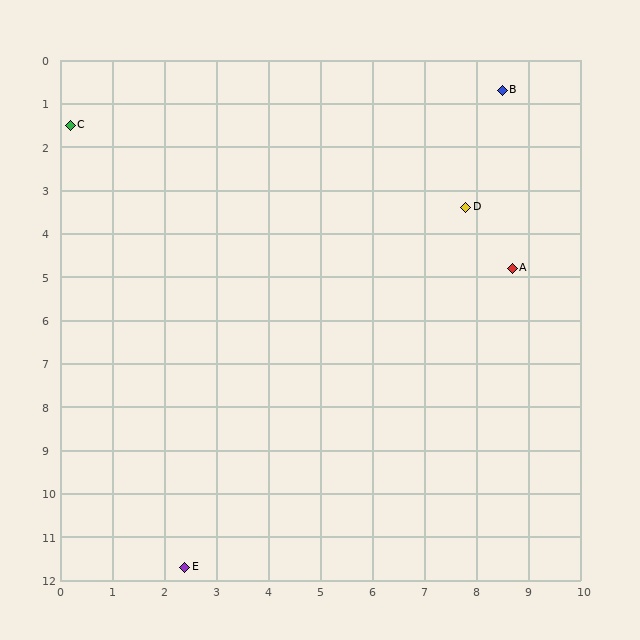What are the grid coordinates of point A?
Point A is at approximately (8.7, 4.8).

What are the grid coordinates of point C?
Point C is at approximately (0.2, 1.5).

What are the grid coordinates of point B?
Point B is at approximately (8.5, 0.7).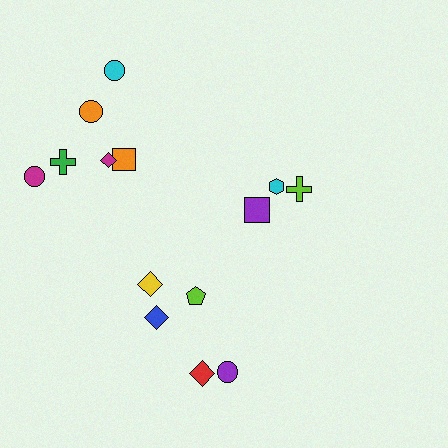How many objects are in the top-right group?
There are 3 objects.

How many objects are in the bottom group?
There are 5 objects.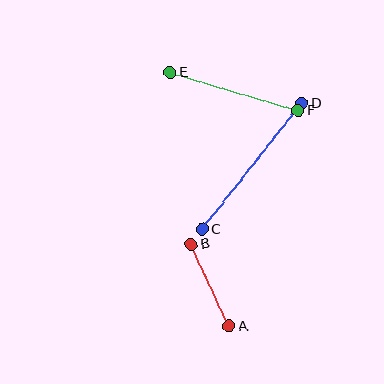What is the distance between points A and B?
The distance is approximately 90 pixels.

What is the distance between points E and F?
The distance is approximately 133 pixels.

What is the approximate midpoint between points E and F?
The midpoint is at approximately (234, 92) pixels.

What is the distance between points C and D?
The distance is approximately 161 pixels.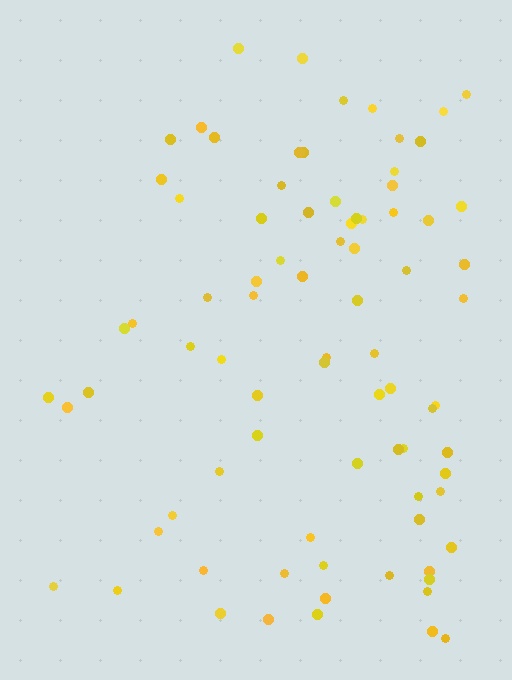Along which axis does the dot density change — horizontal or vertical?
Horizontal.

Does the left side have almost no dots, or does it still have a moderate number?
Still a moderate number, just noticeably fewer than the right.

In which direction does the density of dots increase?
From left to right, with the right side densest.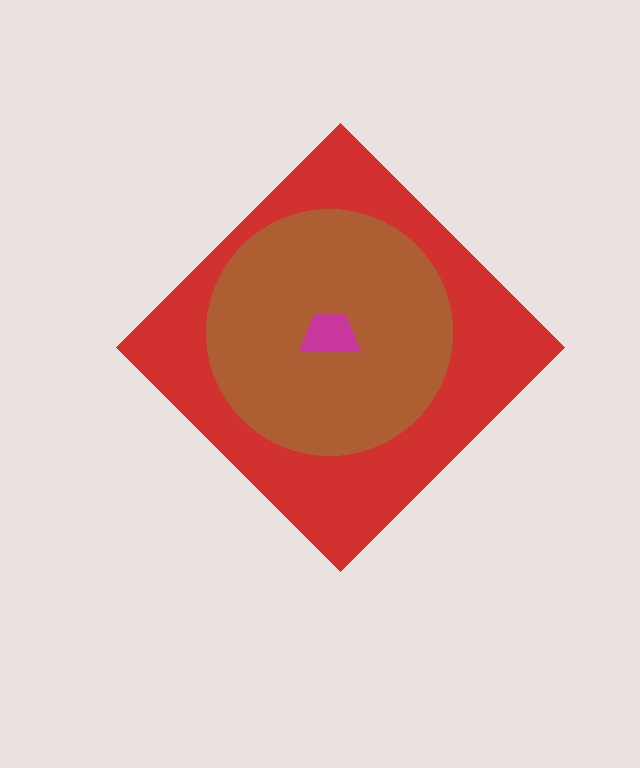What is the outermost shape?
The red diamond.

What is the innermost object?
The magenta trapezoid.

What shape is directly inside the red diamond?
The brown circle.